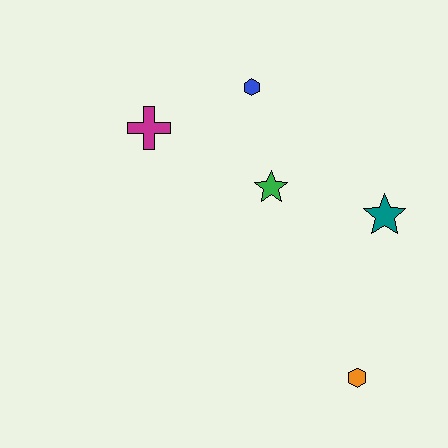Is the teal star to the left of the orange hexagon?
No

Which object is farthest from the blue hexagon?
The orange hexagon is farthest from the blue hexagon.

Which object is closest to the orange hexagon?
The teal star is closest to the orange hexagon.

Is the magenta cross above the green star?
Yes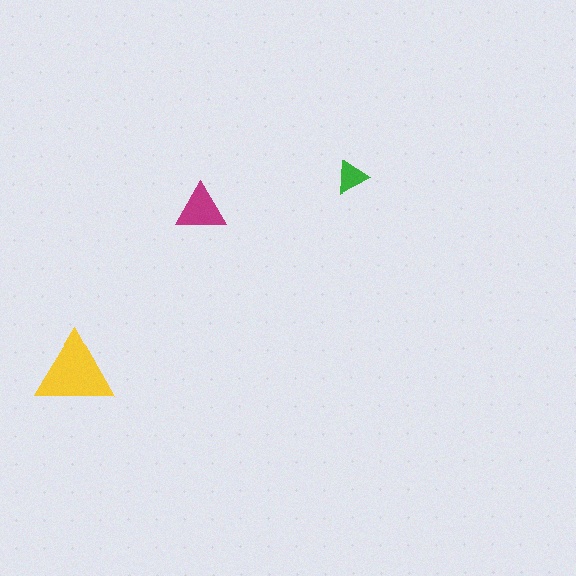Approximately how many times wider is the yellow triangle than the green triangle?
About 2.5 times wider.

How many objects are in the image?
There are 3 objects in the image.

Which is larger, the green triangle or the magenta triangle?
The magenta one.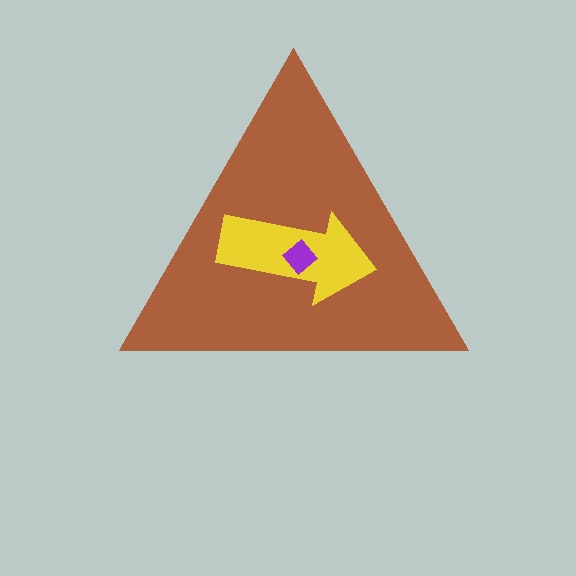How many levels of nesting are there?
3.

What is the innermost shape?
The purple diamond.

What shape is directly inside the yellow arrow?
The purple diamond.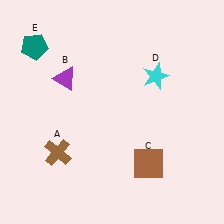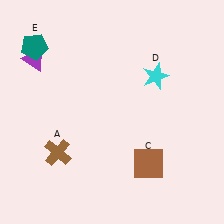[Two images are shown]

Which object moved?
The purple triangle (B) moved left.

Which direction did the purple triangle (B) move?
The purple triangle (B) moved left.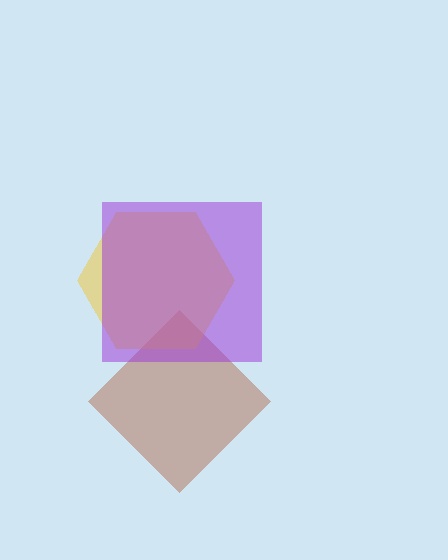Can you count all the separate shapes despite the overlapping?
Yes, there are 3 separate shapes.